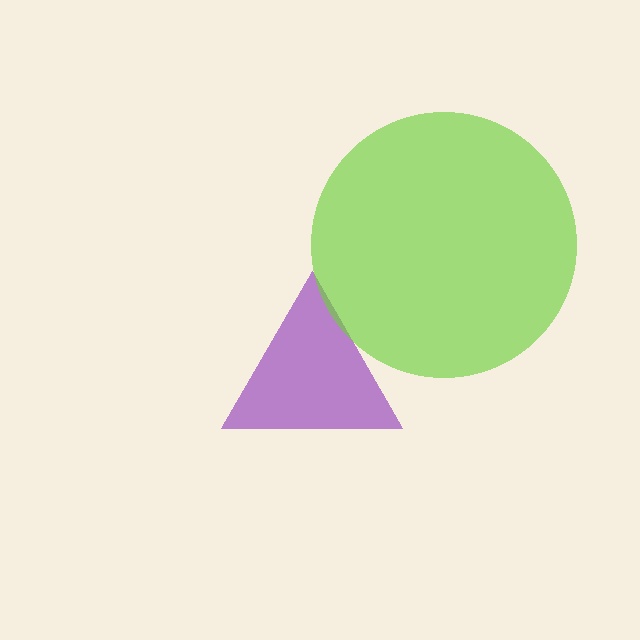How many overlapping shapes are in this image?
There are 2 overlapping shapes in the image.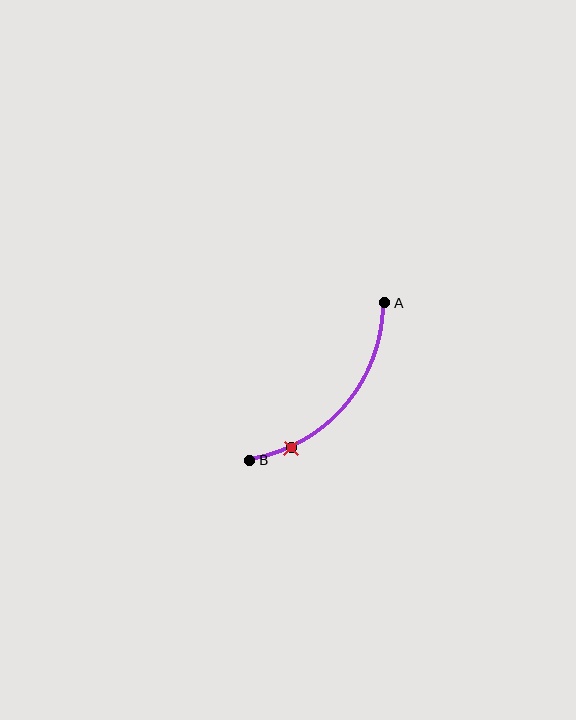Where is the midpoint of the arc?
The arc midpoint is the point on the curve farthest from the straight line joining A and B. It sits below and to the right of that line.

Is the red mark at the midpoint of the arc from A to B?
No. The red mark lies on the arc but is closer to endpoint B. The arc midpoint would be at the point on the curve equidistant along the arc from both A and B.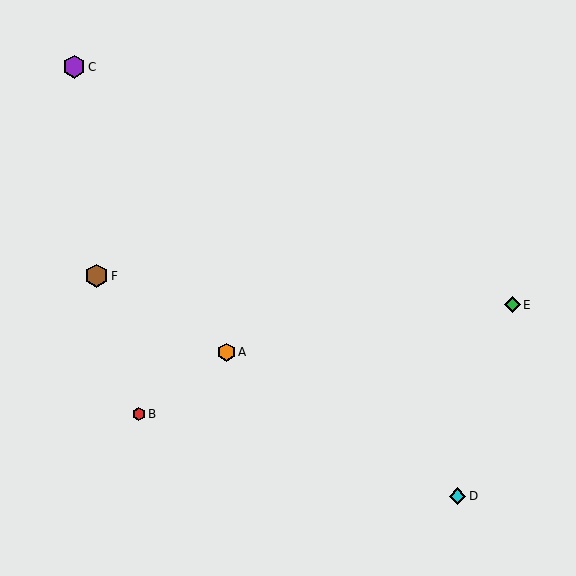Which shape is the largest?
The brown hexagon (labeled F) is the largest.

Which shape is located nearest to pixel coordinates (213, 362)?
The orange hexagon (labeled A) at (226, 352) is nearest to that location.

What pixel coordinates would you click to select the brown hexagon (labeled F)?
Click at (96, 276) to select the brown hexagon F.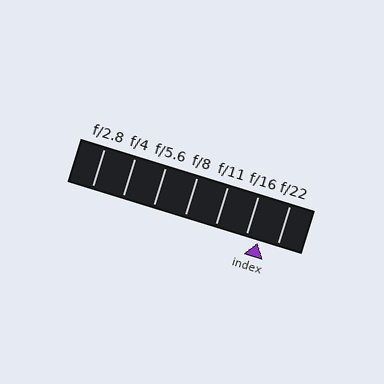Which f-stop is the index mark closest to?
The index mark is closest to f/16.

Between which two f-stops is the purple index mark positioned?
The index mark is between f/16 and f/22.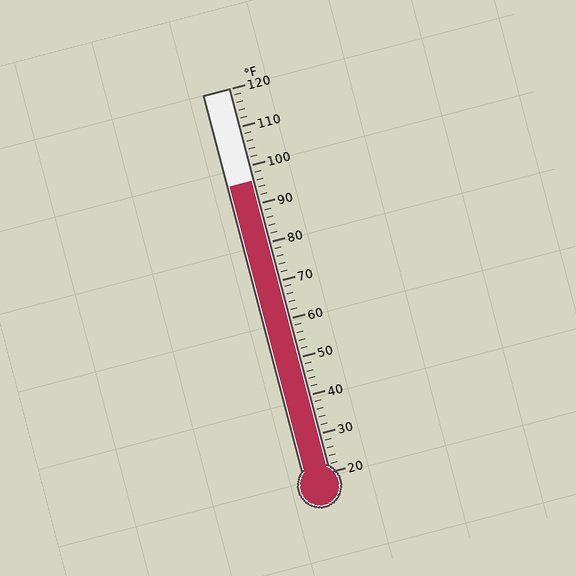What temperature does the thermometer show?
The thermometer shows approximately 96°F.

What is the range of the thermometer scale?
The thermometer scale ranges from 20°F to 120°F.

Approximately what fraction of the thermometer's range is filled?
The thermometer is filled to approximately 75% of its range.